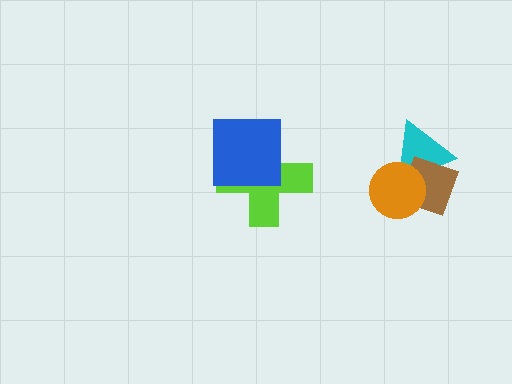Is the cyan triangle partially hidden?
Yes, it is partially covered by another shape.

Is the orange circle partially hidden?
No, no other shape covers it.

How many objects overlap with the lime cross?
1 object overlaps with the lime cross.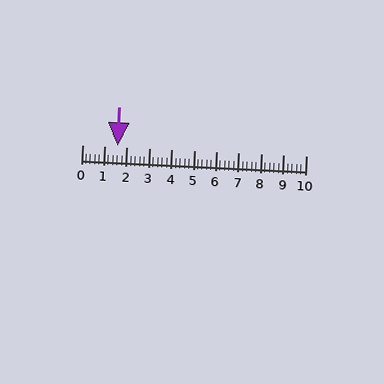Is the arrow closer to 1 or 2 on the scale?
The arrow is closer to 2.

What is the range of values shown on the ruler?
The ruler shows values from 0 to 10.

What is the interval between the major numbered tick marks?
The major tick marks are spaced 1 units apart.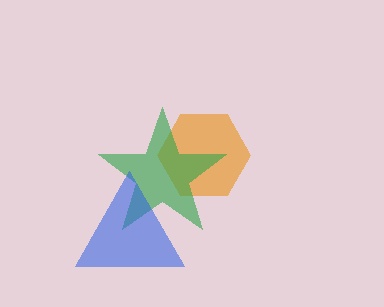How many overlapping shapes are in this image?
There are 3 overlapping shapes in the image.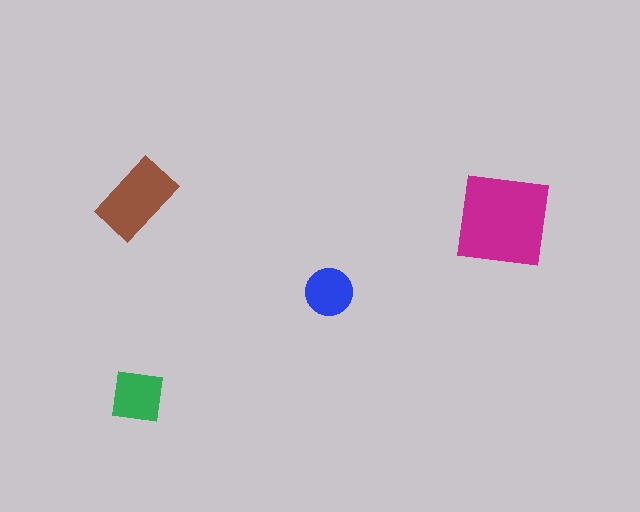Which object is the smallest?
The blue circle.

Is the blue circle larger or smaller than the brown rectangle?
Smaller.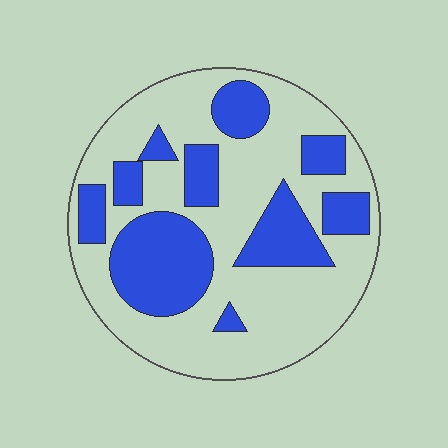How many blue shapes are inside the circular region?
10.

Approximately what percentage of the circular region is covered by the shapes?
Approximately 35%.